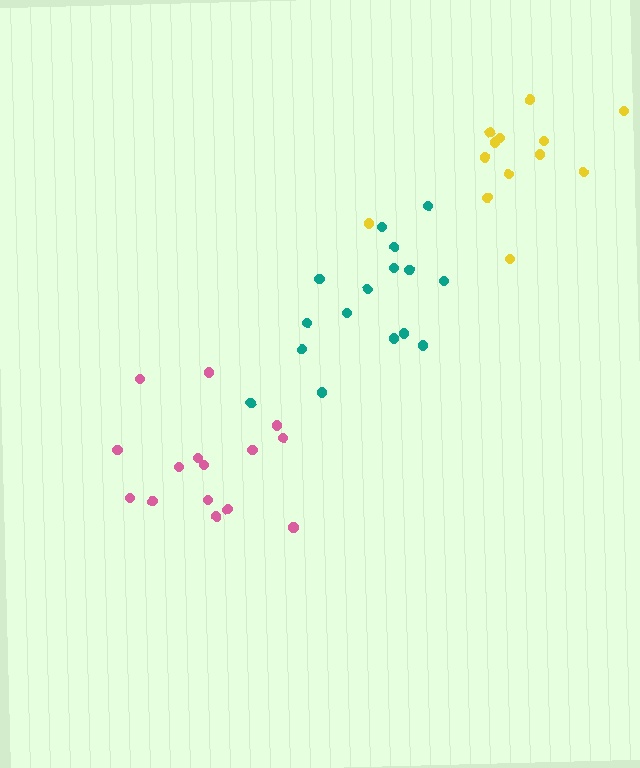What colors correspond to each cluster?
The clusters are colored: pink, teal, yellow.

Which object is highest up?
The yellow cluster is topmost.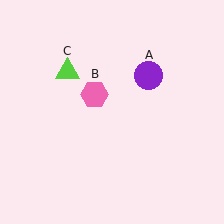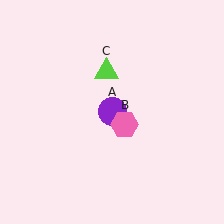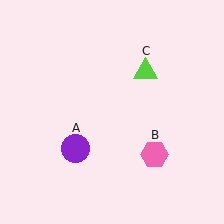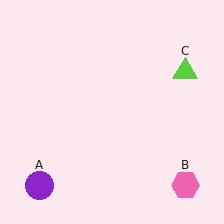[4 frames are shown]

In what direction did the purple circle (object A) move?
The purple circle (object A) moved down and to the left.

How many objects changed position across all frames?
3 objects changed position: purple circle (object A), pink hexagon (object B), lime triangle (object C).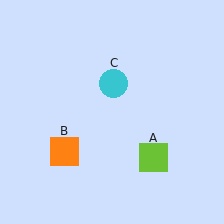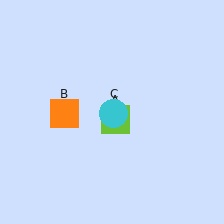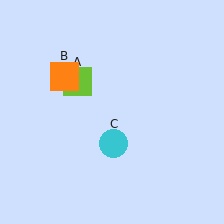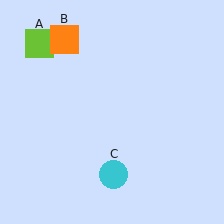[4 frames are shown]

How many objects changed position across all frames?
3 objects changed position: lime square (object A), orange square (object B), cyan circle (object C).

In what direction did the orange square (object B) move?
The orange square (object B) moved up.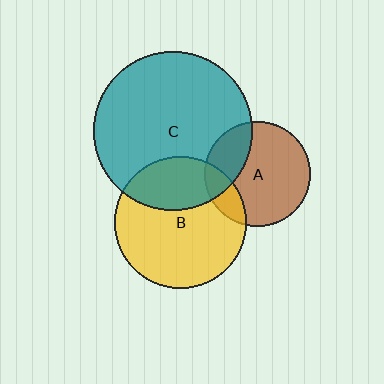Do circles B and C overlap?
Yes.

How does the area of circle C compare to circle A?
Approximately 2.3 times.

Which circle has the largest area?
Circle C (teal).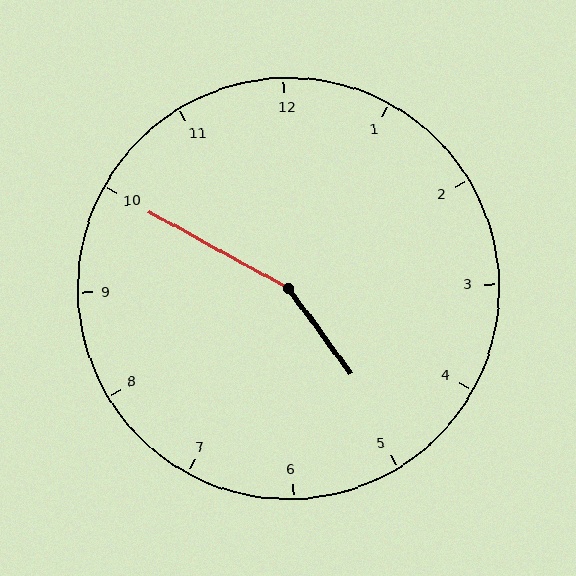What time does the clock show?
4:50.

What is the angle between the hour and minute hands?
Approximately 155 degrees.